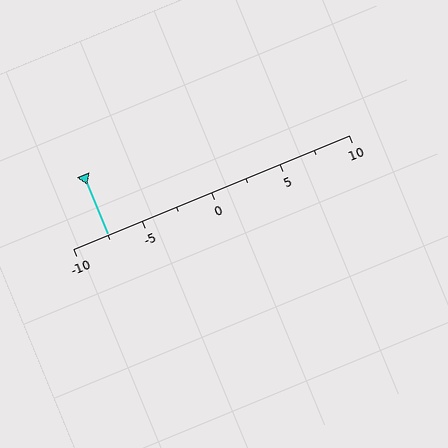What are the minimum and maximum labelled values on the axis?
The axis runs from -10 to 10.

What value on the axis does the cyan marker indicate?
The marker indicates approximately -7.5.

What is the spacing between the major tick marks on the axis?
The major ticks are spaced 5 apart.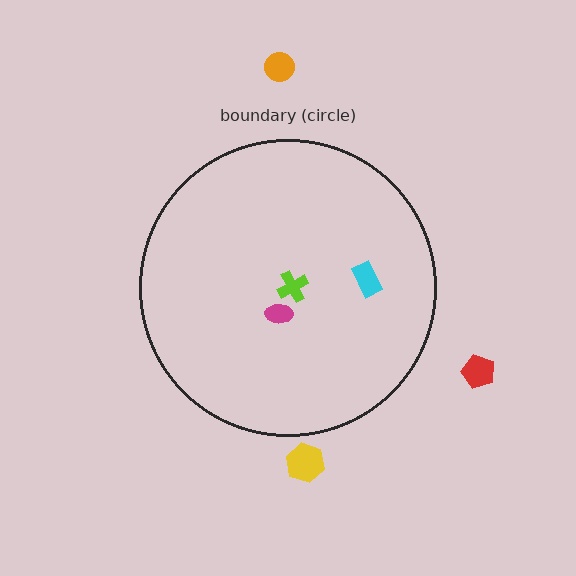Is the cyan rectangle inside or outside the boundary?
Inside.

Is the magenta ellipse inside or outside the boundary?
Inside.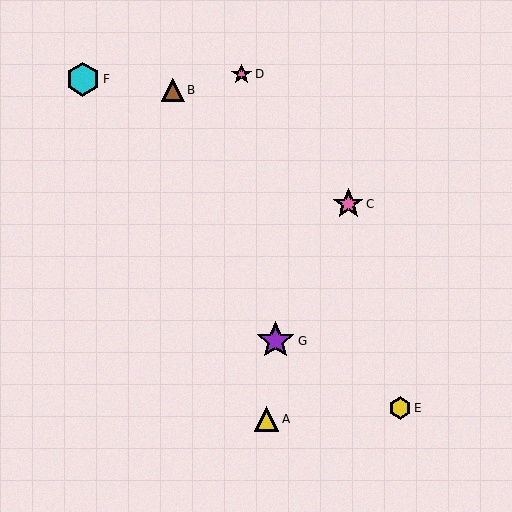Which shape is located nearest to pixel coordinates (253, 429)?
The yellow triangle (labeled A) at (267, 419) is nearest to that location.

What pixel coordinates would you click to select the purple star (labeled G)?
Click at (276, 341) to select the purple star G.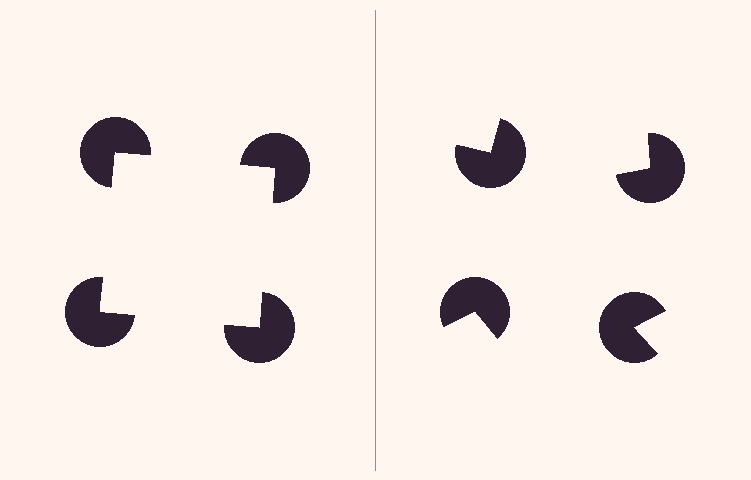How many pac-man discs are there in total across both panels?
8 — 4 on each side.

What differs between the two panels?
The pac-man discs are positioned identically on both sides; only the wedge orientations differ. On the left they align to a square; on the right they are misaligned.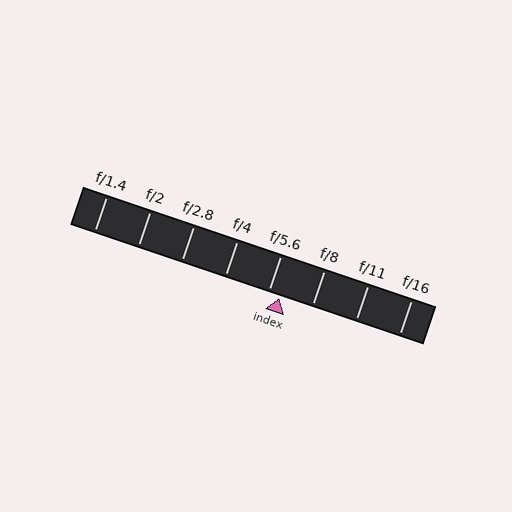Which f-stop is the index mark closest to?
The index mark is closest to f/5.6.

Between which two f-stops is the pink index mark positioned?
The index mark is between f/5.6 and f/8.